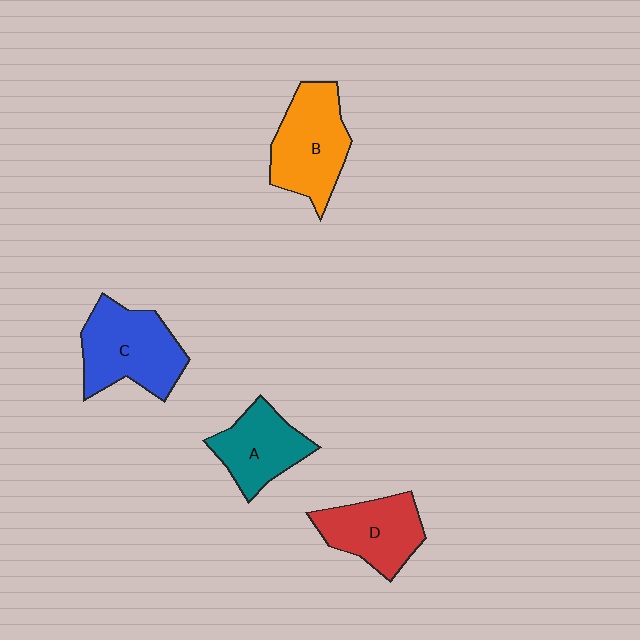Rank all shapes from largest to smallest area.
From largest to smallest: C (blue), B (orange), D (red), A (teal).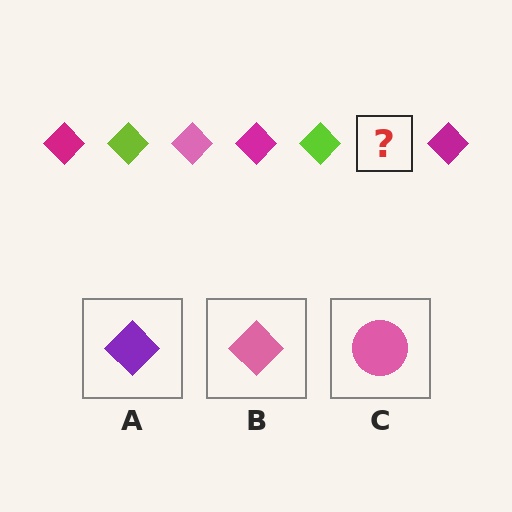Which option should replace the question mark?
Option B.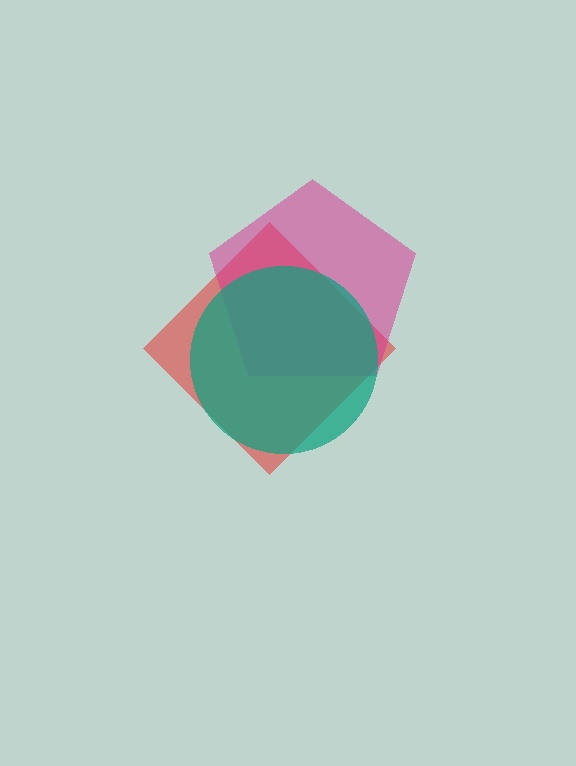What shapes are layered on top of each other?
The layered shapes are: a red diamond, a magenta pentagon, a teal circle.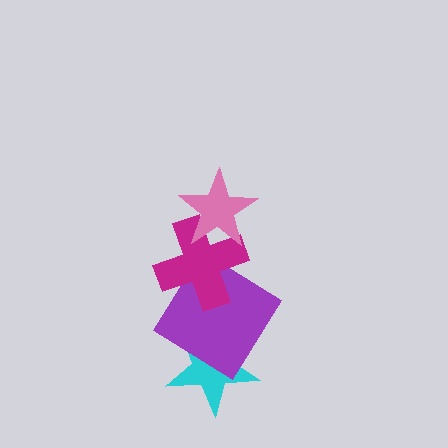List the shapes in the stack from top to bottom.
From top to bottom: the pink star, the magenta cross, the purple diamond, the cyan star.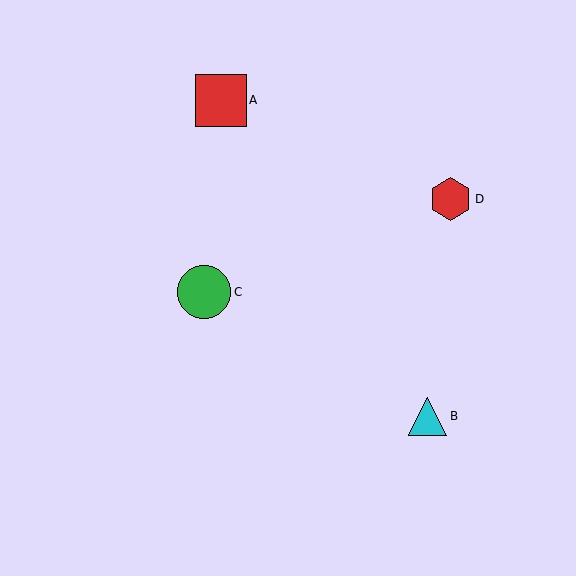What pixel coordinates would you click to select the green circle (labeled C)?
Click at (204, 292) to select the green circle C.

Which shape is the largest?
The green circle (labeled C) is the largest.